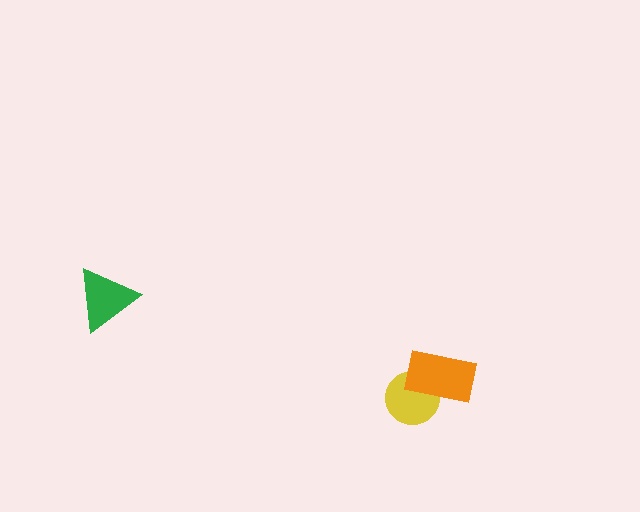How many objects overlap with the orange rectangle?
1 object overlaps with the orange rectangle.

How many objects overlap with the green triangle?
0 objects overlap with the green triangle.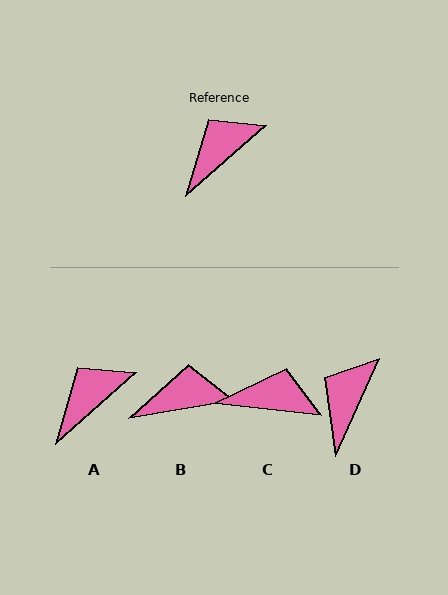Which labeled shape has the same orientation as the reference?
A.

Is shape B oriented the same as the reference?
No, it is off by about 32 degrees.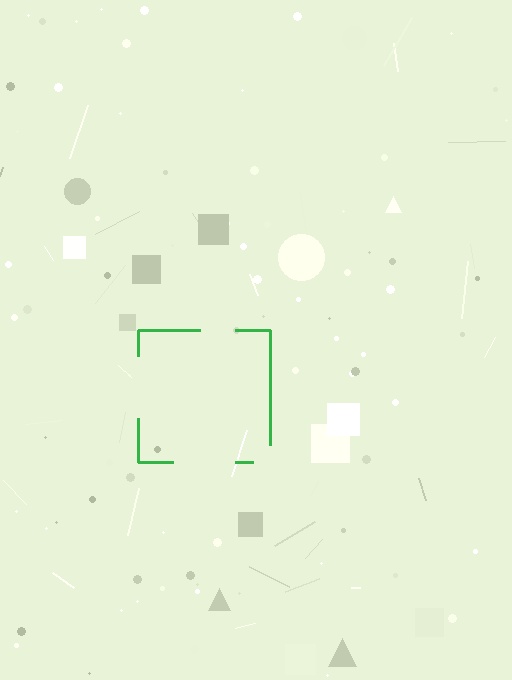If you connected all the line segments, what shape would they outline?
They would outline a square.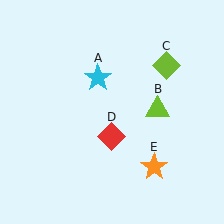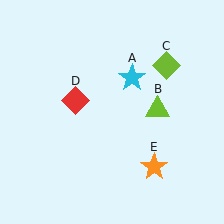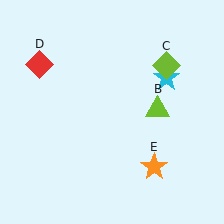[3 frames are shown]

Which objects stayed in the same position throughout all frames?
Lime triangle (object B) and lime diamond (object C) and orange star (object E) remained stationary.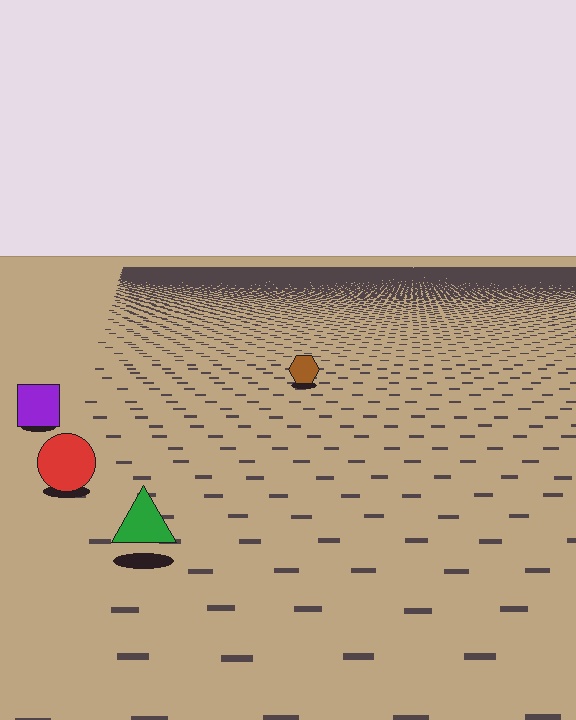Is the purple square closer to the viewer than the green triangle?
No. The green triangle is closer — you can tell from the texture gradient: the ground texture is coarser near it.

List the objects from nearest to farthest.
From nearest to farthest: the green triangle, the red circle, the purple square, the brown hexagon.